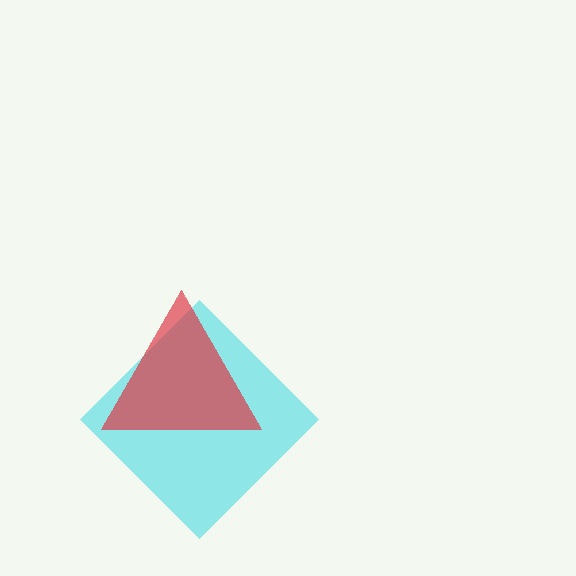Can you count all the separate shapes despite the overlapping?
Yes, there are 2 separate shapes.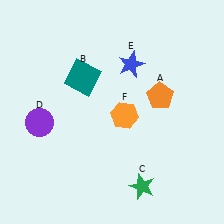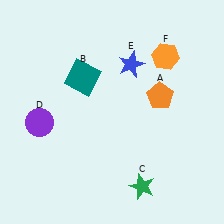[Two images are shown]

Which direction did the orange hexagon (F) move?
The orange hexagon (F) moved up.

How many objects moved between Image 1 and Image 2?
1 object moved between the two images.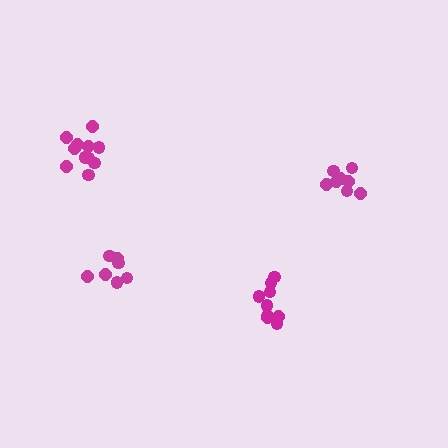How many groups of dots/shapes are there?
There are 4 groups.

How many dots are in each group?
Group 1: 9 dots, Group 2: 11 dots, Group 3: 8 dots, Group 4: 7 dots (35 total).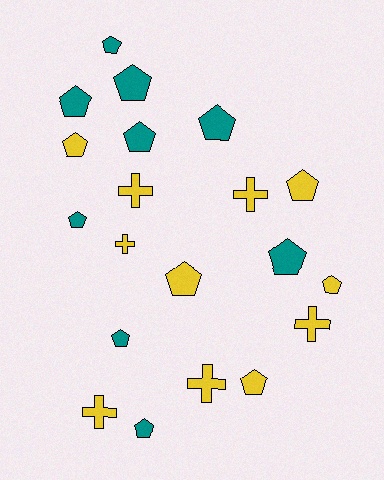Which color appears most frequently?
Yellow, with 11 objects.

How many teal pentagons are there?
There are 9 teal pentagons.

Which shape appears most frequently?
Pentagon, with 14 objects.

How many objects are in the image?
There are 20 objects.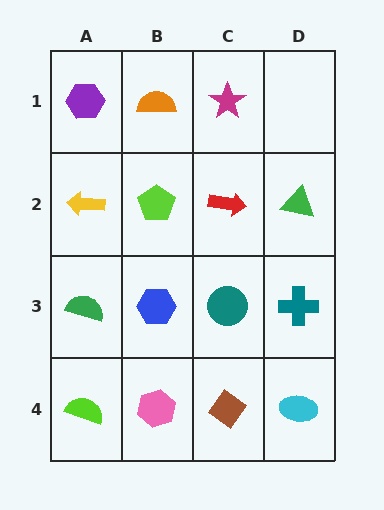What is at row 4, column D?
A cyan ellipse.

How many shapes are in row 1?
3 shapes.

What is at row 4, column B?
A pink hexagon.